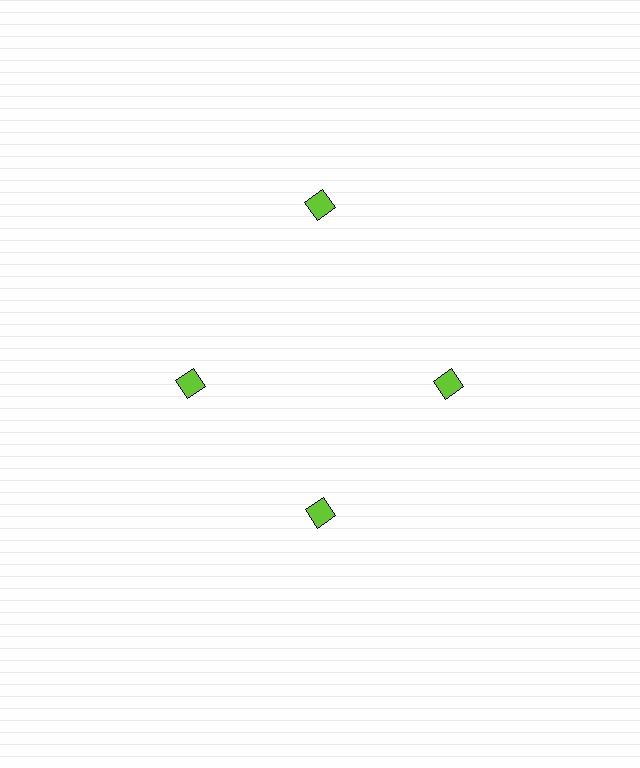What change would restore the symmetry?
The symmetry would be restored by moving it inward, back onto the ring so that all 4 diamonds sit at equal angles and equal distance from the center.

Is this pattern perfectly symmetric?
No. The 4 lime diamonds are arranged in a ring, but one element near the 12 o'clock position is pushed outward from the center, breaking the 4-fold rotational symmetry.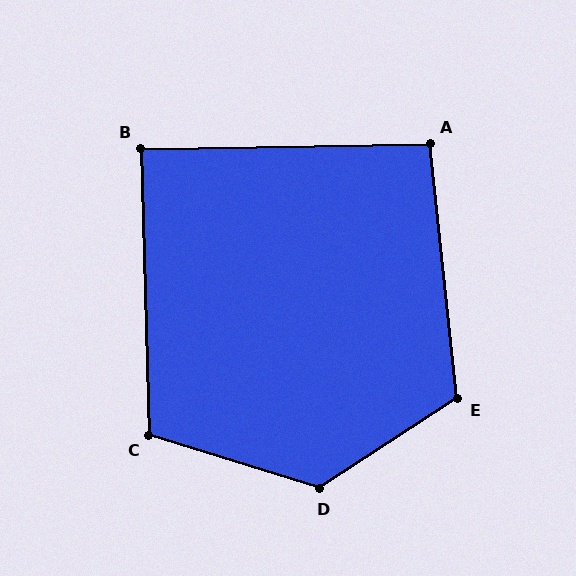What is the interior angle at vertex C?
Approximately 109 degrees (obtuse).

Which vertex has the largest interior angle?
D, at approximately 130 degrees.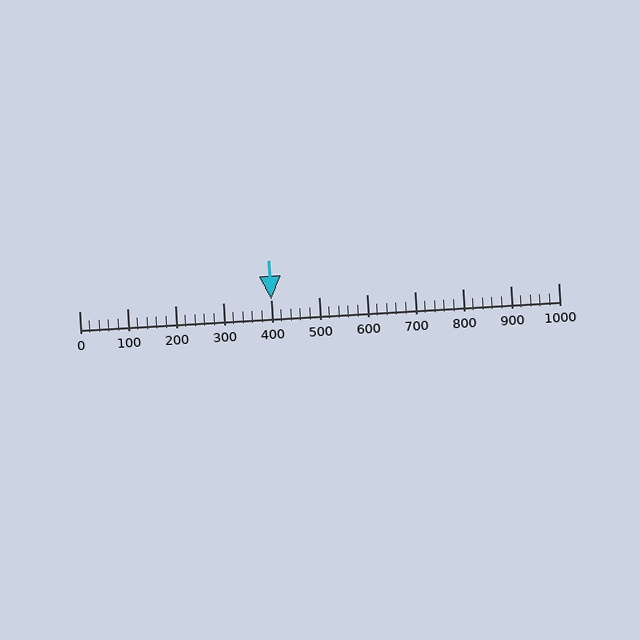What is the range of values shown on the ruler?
The ruler shows values from 0 to 1000.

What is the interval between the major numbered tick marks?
The major tick marks are spaced 100 units apart.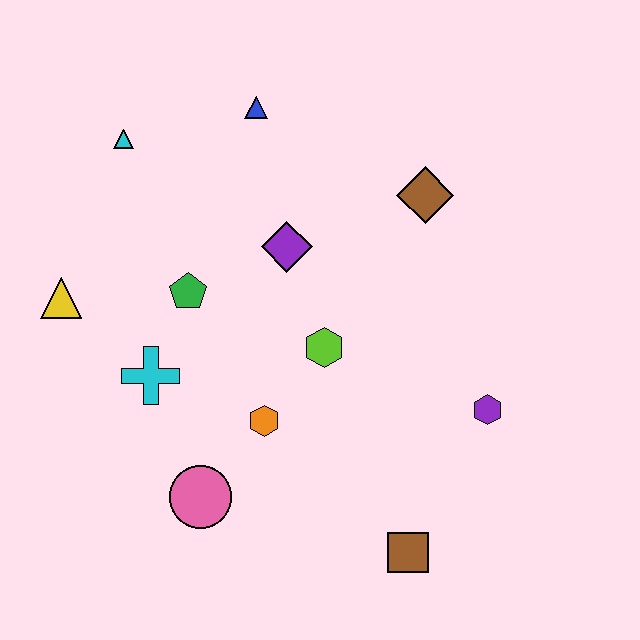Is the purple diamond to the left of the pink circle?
No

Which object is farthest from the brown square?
The cyan triangle is farthest from the brown square.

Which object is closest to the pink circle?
The orange hexagon is closest to the pink circle.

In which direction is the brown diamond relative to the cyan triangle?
The brown diamond is to the right of the cyan triangle.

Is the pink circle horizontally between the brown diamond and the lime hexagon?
No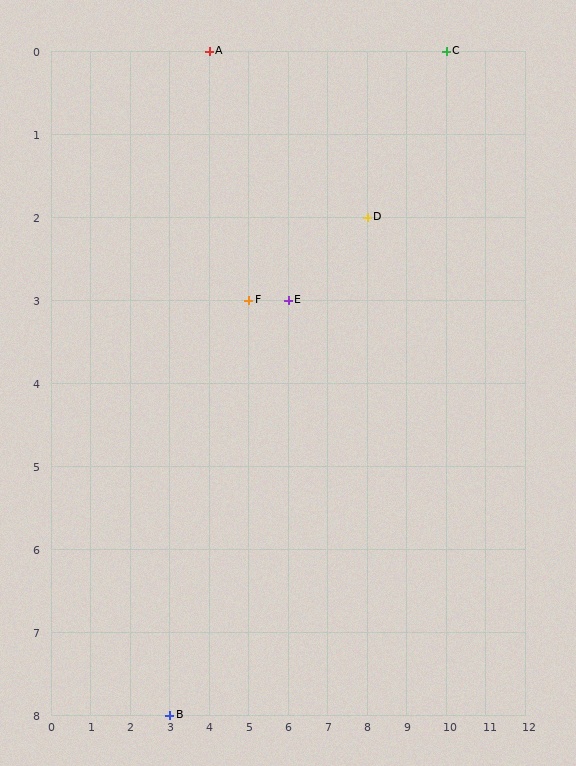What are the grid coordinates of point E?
Point E is at grid coordinates (6, 3).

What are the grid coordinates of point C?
Point C is at grid coordinates (10, 0).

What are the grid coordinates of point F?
Point F is at grid coordinates (5, 3).